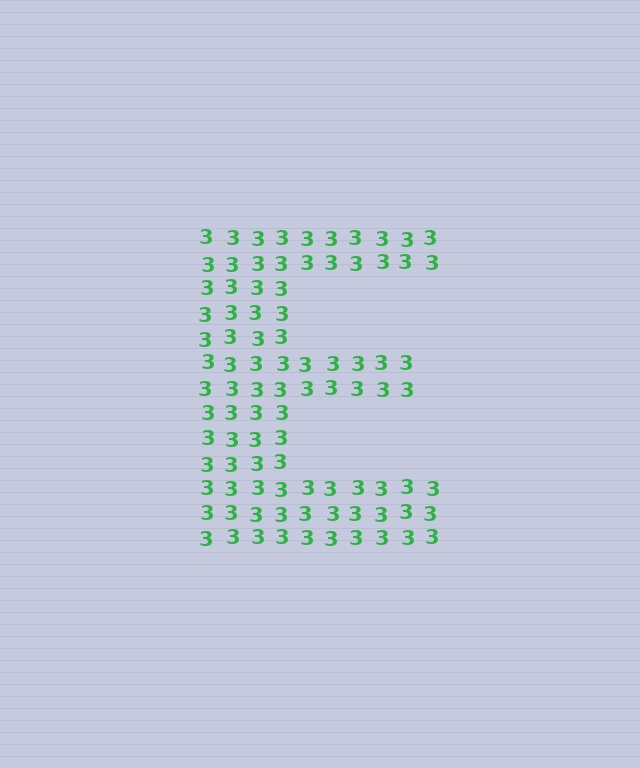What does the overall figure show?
The overall figure shows the letter E.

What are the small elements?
The small elements are digit 3's.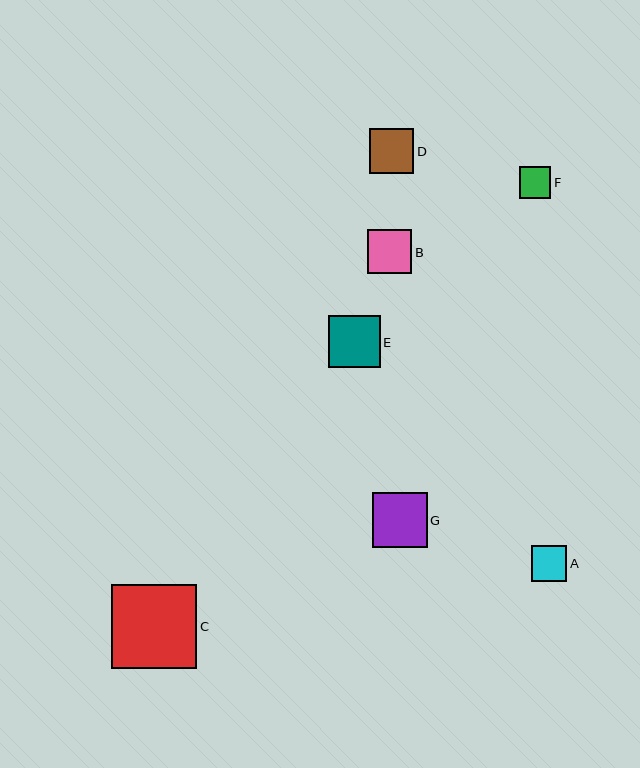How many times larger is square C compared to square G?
Square C is approximately 1.5 times the size of square G.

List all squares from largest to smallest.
From largest to smallest: C, G, E, B, D, A, F.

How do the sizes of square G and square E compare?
Square G and square E are approximately the same size.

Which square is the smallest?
Square F is the smallest with a size of approximately 31 pixels.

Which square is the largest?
Square C is the largest with a size of approximately 85 pixels.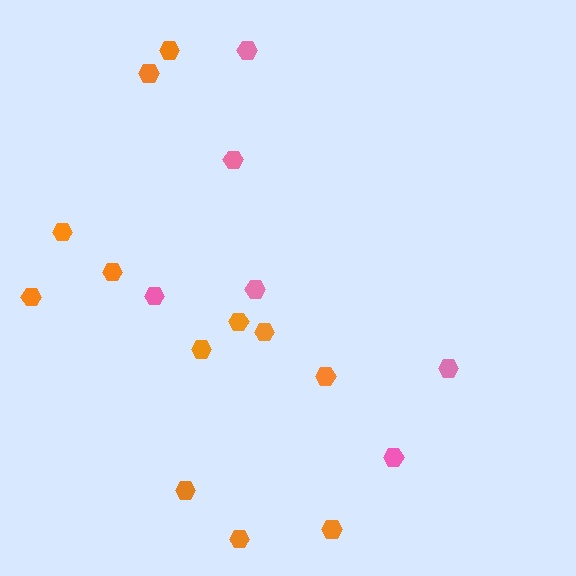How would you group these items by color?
There are 2 groups: one group of orange hexagons (12) and one group of pink hexagons (6).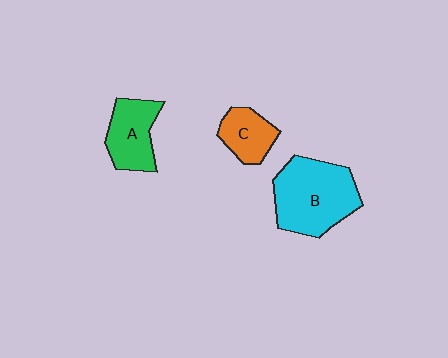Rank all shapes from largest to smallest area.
From largest to smallest: B (cyan), A (green), C (orange).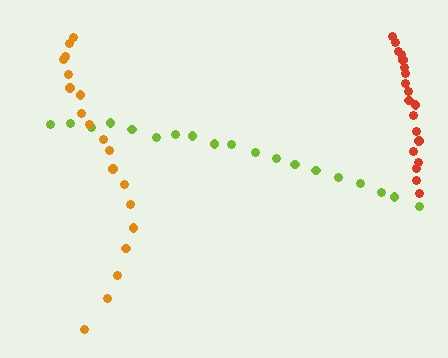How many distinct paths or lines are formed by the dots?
There are 3 distinct paths.